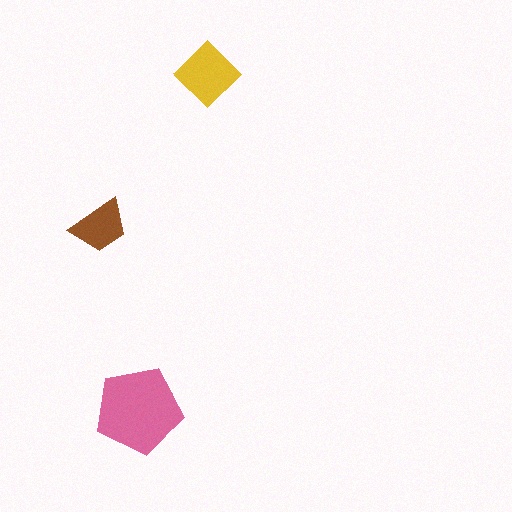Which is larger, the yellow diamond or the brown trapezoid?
The yellow diamond.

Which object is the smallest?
The brown trapezoid.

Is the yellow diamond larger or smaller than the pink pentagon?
Smaller.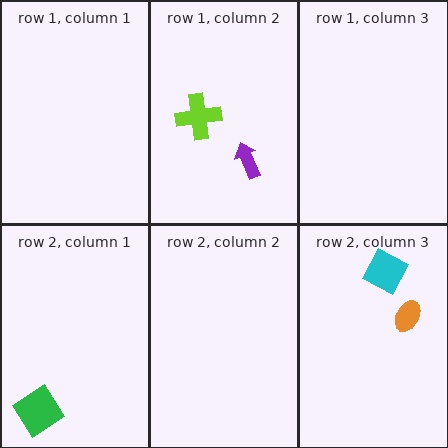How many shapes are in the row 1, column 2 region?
2.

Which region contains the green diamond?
The row 2, column 1 region.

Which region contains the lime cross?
The row 1, column 2 region.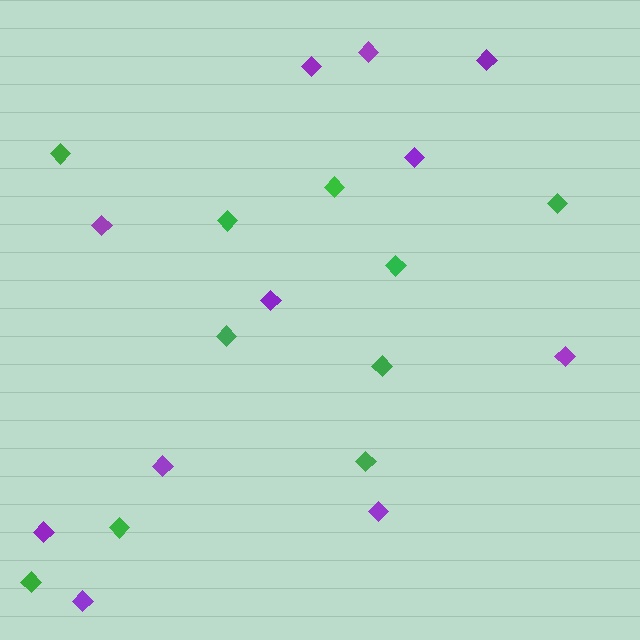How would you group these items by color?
There are 2 groups: one group of purple diamonds (11) and one group of green diamonds (10).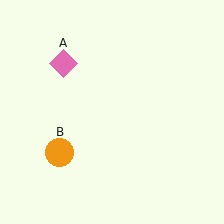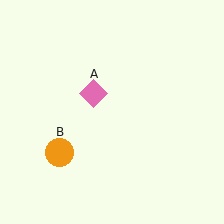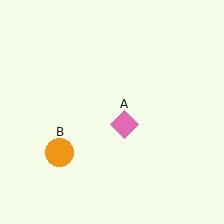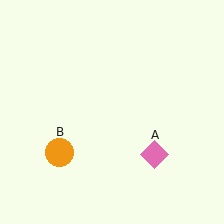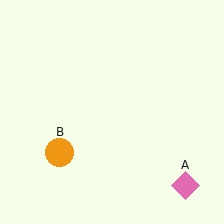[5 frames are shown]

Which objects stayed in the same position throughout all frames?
Orange circle (object B) remained stationary.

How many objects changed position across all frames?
1 object changed position: pink diamond (object A).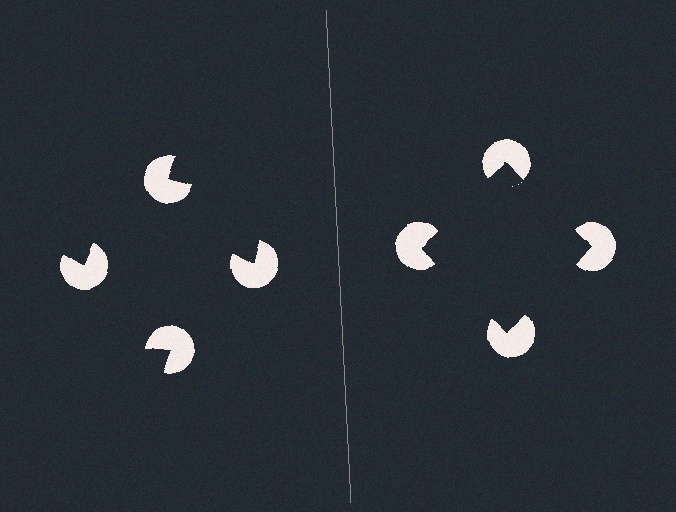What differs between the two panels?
The pac-man discs are positioned identically on both sides; only the wedge orientations differ. On the right they align to a square; on the left they are misaligned.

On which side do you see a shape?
An illusory square appears on the right side. On the left side the wedge cuts are rotated, so no coherent shape forms.